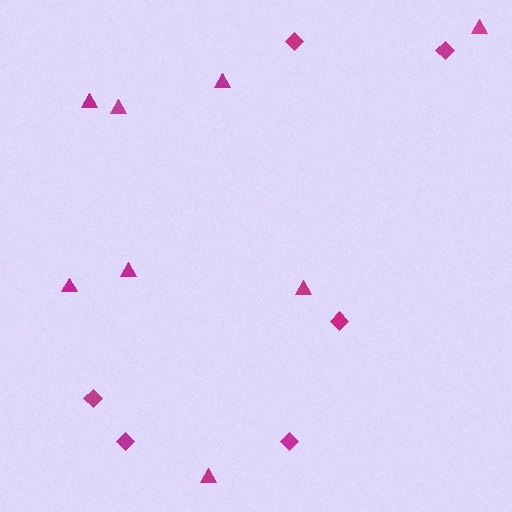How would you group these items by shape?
There are 2 groups: one group of triangles (8) and one group of diamonds (6).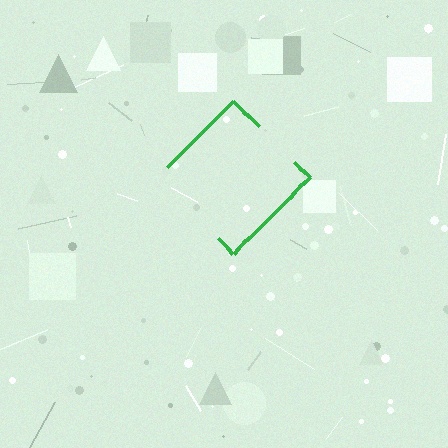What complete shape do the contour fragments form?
The contour fragments form a diamond.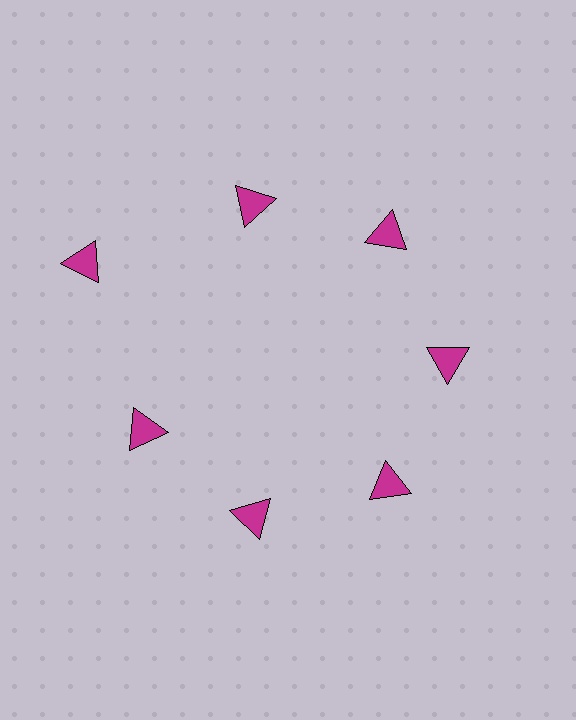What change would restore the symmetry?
The symmetry would be restored by moving it inward, back onto the ring so that all 7 triangles sit at equal angles and equal distance from the center.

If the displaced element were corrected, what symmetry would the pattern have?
It would have 7-fold rotational symmetry — the pattern would map onto itself every 51 degrees.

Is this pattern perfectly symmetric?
No. The 7 magenta triangles are arranged in a ring, but one element near the 10 o'clock position is pushed outward from the center, breaking the 7-fold rotational symmetry.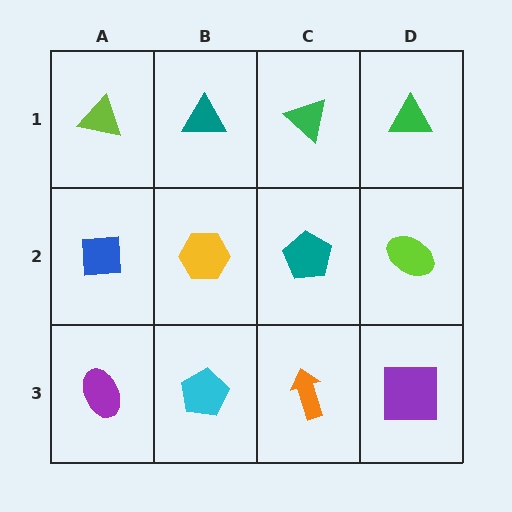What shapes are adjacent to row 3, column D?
A lime ellipse (row 2, column D), an orange arrow (row 3, column C).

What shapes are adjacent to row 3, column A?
A blue square (row 2, column A), a cyan pentagon (row 3, column B).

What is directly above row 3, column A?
A blue square.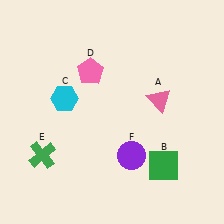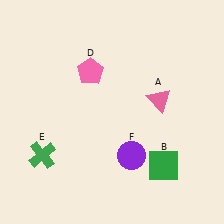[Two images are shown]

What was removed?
The cyan hexagon (C) was removed in Image 2.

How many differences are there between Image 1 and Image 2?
There is 1 difference between the two images.